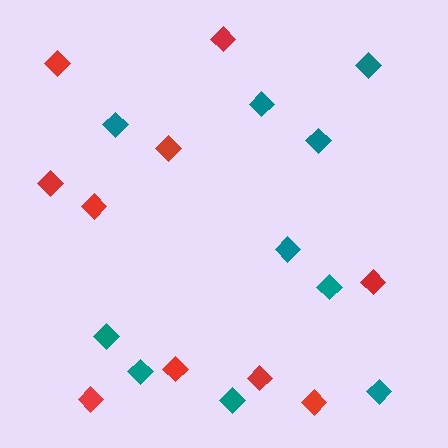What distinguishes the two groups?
There are 2 groups: one group of teal diamonds (10) and one group of red diamonds (10).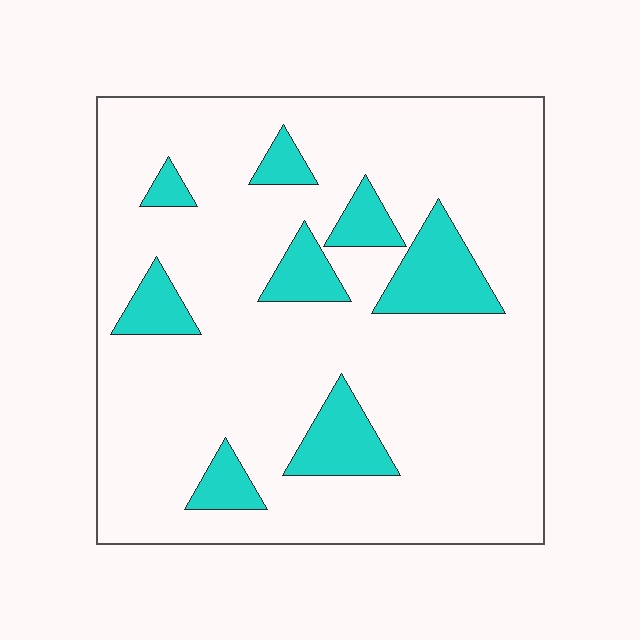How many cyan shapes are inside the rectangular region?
8.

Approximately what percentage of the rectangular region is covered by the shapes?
Approximately 15%.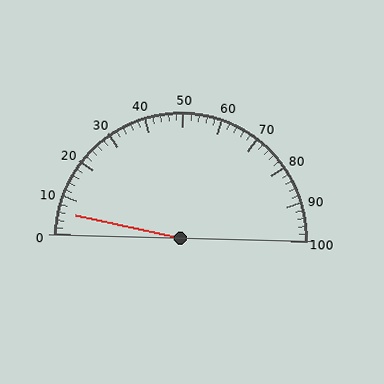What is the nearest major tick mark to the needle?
The nearest major tick mark is 10.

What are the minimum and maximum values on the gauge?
The gauge ranges from 0 to 100.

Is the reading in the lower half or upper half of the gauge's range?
The reading is in the lower half of the range (0 to 100).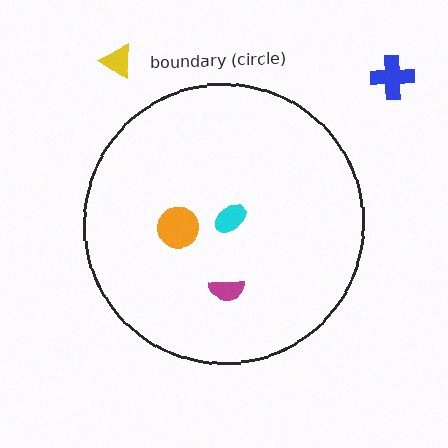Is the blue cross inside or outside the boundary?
Outside.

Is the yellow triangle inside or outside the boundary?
Outside.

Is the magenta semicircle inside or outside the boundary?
Inside.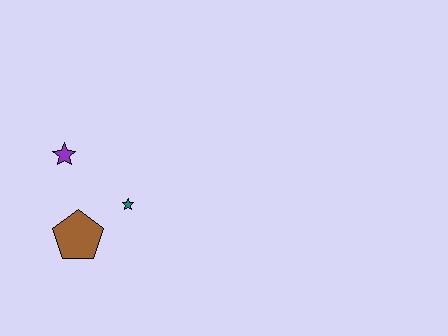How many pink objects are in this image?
There are no pink objects.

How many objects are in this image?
There are 3 objects.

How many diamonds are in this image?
There are no diamonds.